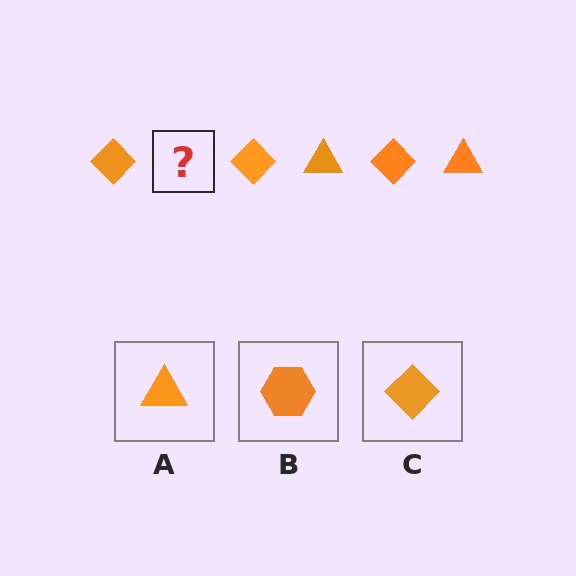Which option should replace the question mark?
Option A.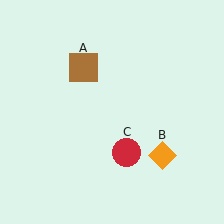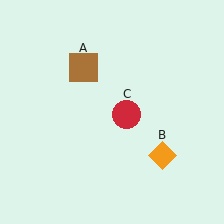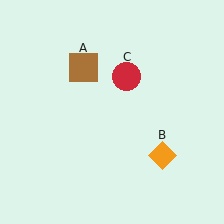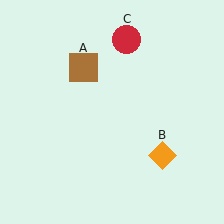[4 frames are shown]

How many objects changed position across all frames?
1 object changed position: red circle (object C).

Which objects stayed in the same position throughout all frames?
Brown square (object A) and orange diamond (object B) remained stationary.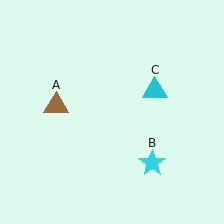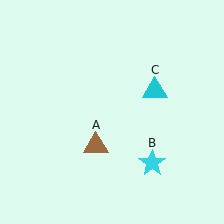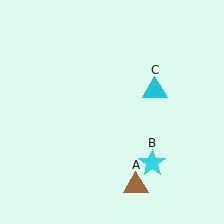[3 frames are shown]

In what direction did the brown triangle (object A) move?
The brown triangle (object A) moved down and to the right.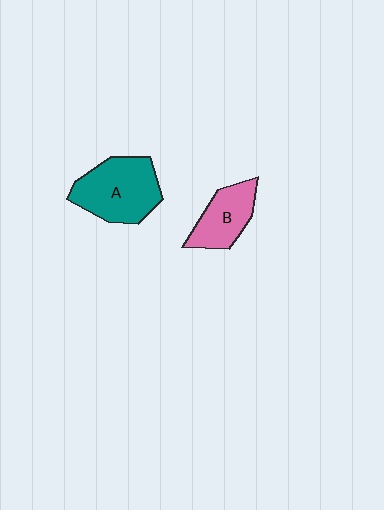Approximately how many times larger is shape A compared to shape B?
Approximately 1.5 times.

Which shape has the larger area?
Shape A (teal).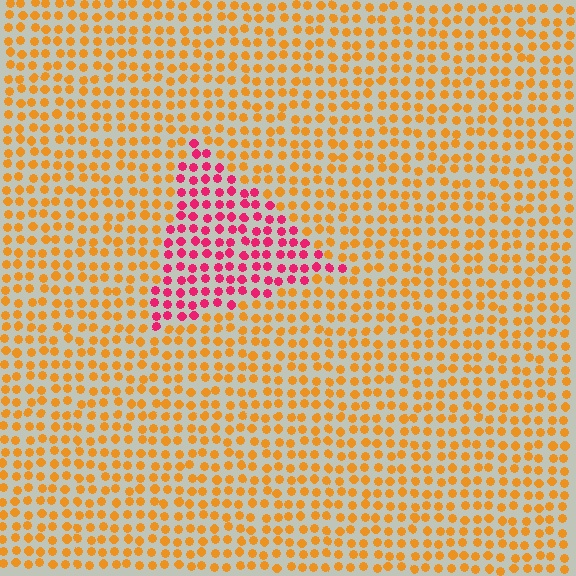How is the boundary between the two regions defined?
The boundary is defined purely by a slight shift in hue (about 57 degrees). Spacing, size, and orientation are identical on both sides.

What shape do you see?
I see a triangle.